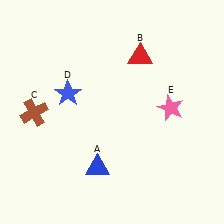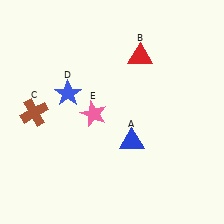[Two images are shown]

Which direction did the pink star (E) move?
The pink star (E) moved left.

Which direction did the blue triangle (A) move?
The blue triangle (A) moved right.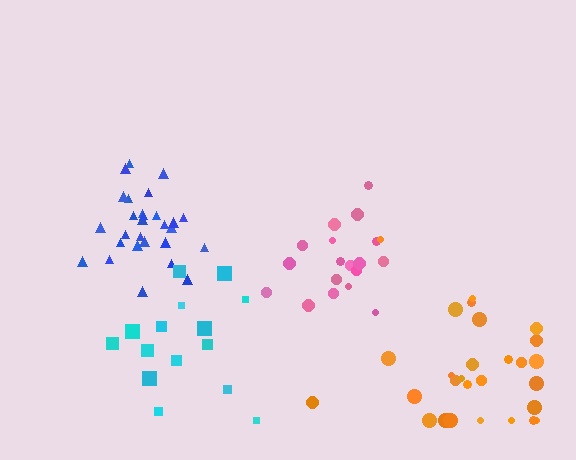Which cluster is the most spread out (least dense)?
Orange.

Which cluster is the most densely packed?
Blue.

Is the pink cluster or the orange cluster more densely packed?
Pink.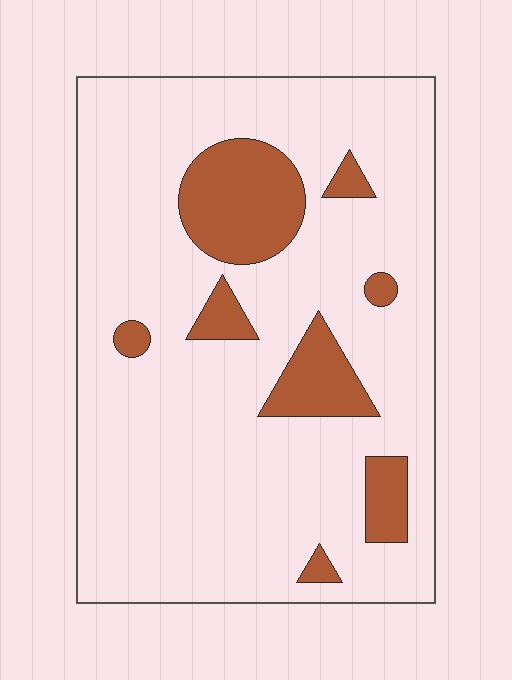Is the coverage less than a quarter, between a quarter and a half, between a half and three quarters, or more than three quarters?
Less than a quarter.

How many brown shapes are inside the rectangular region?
8.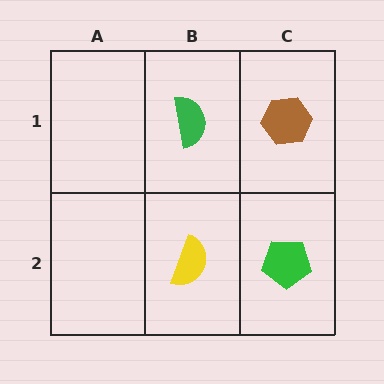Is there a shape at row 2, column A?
No, that cell is empty.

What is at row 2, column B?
A yellow semicircle.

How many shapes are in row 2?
2 shapes.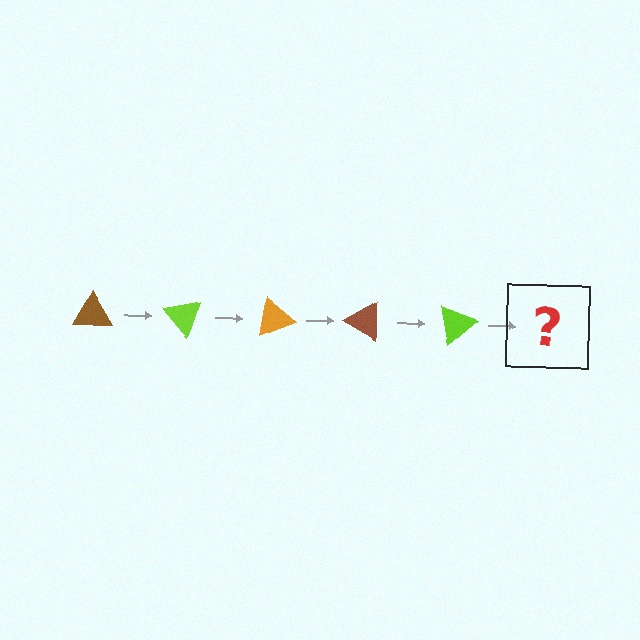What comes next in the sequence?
The next element should be an orange triangle, rotated 250 degrees from the start.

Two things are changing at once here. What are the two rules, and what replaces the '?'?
The two rules are that it rotates 50 degrees each step and the color cycles through brown, lime, and orange. The '?' should be an orange triangle, rotated 250 degrees from the start.